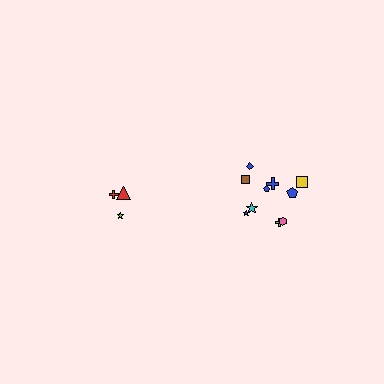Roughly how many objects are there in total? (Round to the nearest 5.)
Roughly 15 objects in total.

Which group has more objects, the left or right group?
The right group.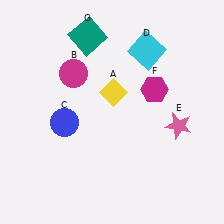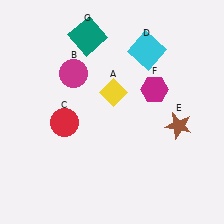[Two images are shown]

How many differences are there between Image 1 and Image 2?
There are 2 differences between the two images.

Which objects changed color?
C changed from blue to red. E changed from pink to brown.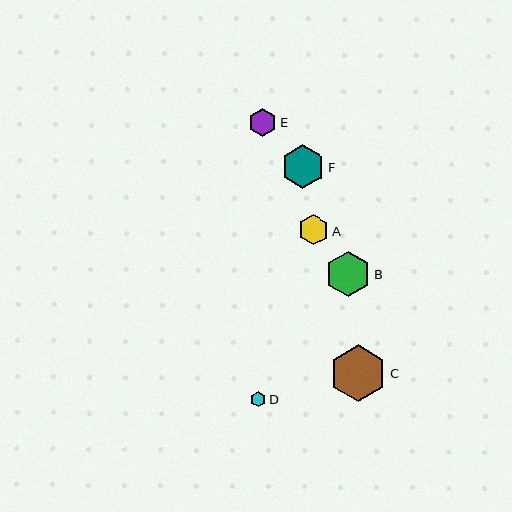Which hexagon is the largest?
Hexagon C is the largest with a size of approximately 57 pixels.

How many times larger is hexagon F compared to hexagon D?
Hexagon F is approximately 2.8 times the size of hexagon D.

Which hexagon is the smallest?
Hexagon D is the smallest with a size of approximately 15 pixels.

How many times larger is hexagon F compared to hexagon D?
Hexagon F is approximately 2.8 times the size of hexagon D.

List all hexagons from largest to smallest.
From largest to smallest: C, B, F, A, E, D.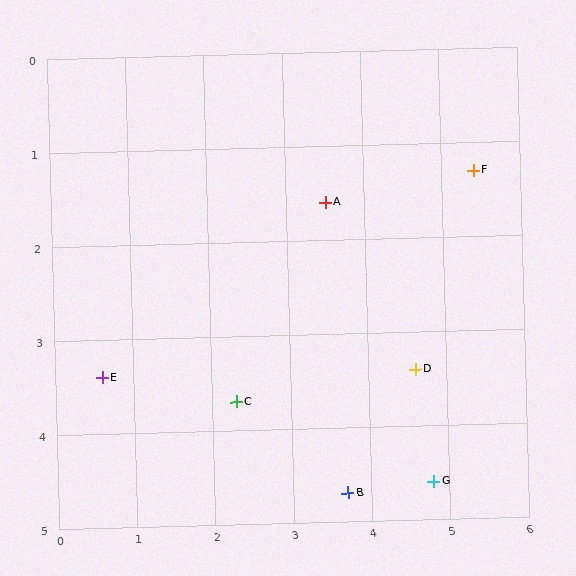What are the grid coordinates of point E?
Point E is at approximately (0.6, 3.4).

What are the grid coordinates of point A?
Point A is at approximately (3.5, 1.6).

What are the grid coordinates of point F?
Point F is at approximately (5.4, 1.3).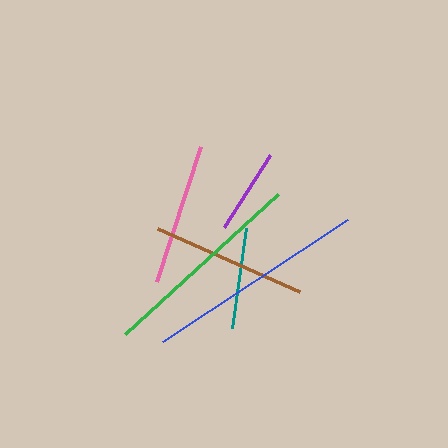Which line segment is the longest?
The blue line is the longest at approximately 222 pixels.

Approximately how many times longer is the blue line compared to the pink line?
The blue line is approximately 1.6 times the length of the pink line.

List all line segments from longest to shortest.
From longest to shortest: blue, green, brown, pink, teal, purple.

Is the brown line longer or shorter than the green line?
The green line is longer than the brown line.